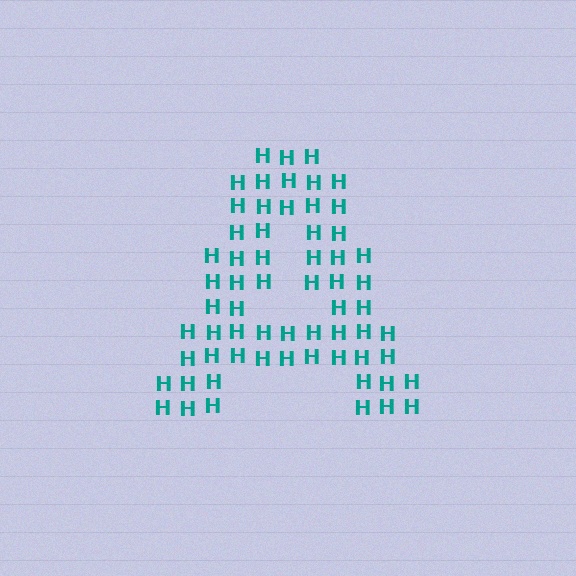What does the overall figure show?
The overall figure shows the letter A.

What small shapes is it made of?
It is made of small letter H's.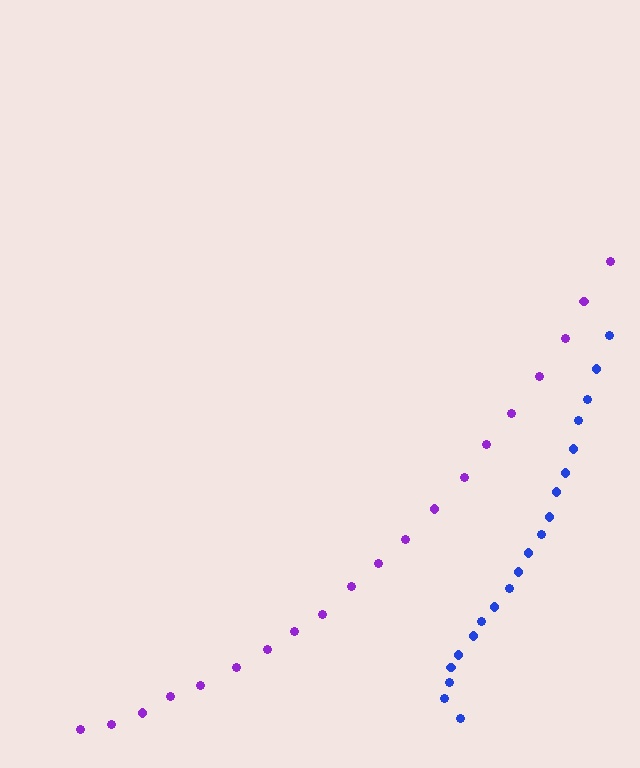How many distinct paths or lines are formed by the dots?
There are 2 distinct paths.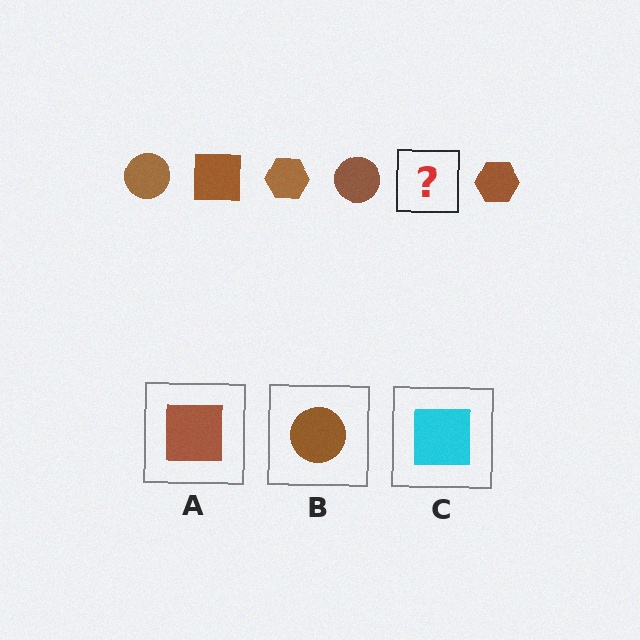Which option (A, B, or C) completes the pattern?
A.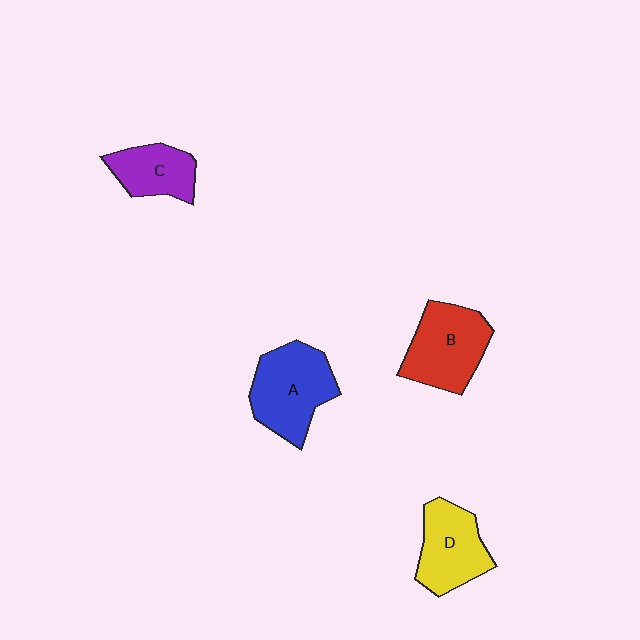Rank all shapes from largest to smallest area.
From largest to smallest: A (blue), B (red), D (yellow), C (purple).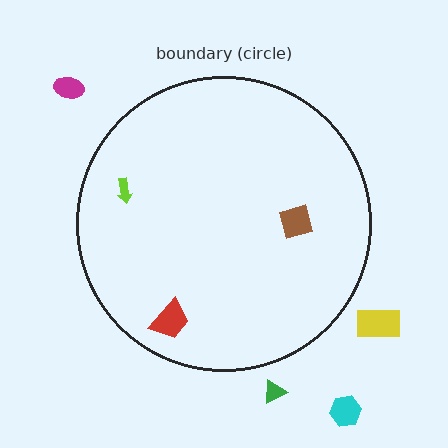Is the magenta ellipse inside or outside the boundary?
Outside.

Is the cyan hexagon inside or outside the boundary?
Outside.